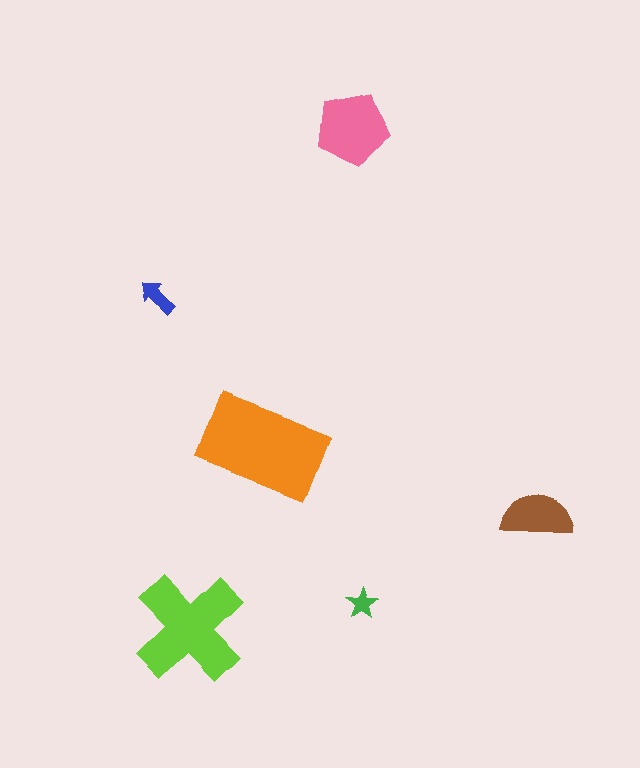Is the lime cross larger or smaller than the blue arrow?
Larger.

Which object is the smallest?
The green star.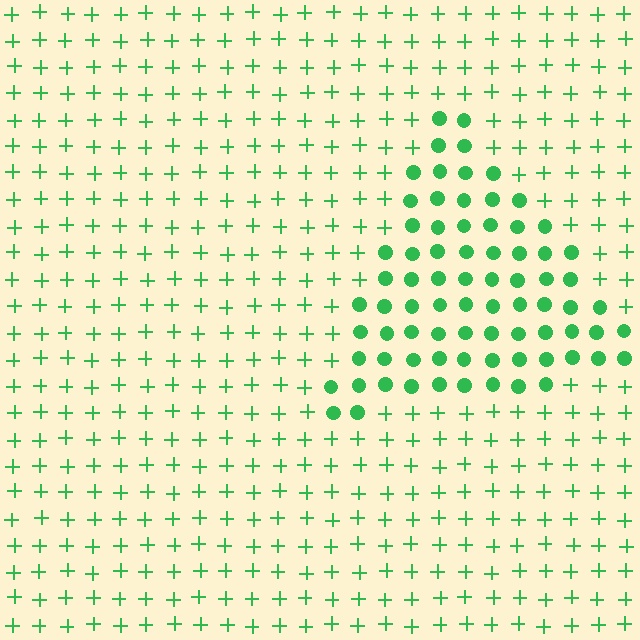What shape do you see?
I see a triangle.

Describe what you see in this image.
The image is filled with small green elements arranged in a uniform grid. A triangle-shaped region contains circles, while the surrounding area contains plus signs. The boundary is defined purely by the change in element shape.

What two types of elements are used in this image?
The image uses circles inside the triangle region and plus signs outside it.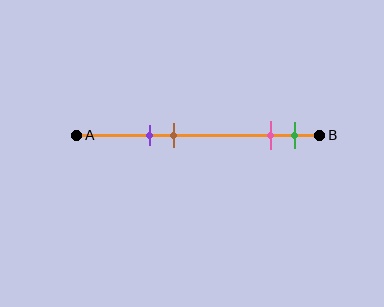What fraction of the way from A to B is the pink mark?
The pink mark is approximately 80% (0.8) of the way from A to B.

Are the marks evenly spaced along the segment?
No, the marks are not evenly spaced.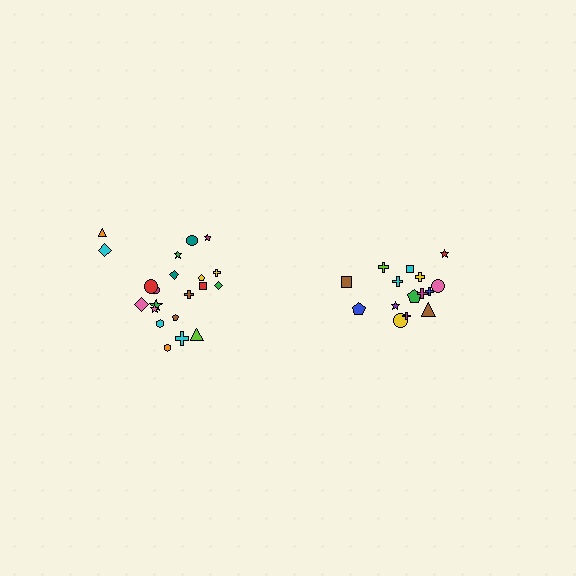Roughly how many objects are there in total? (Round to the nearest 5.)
Roughly 35 objects in total.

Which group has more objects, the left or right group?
The left group.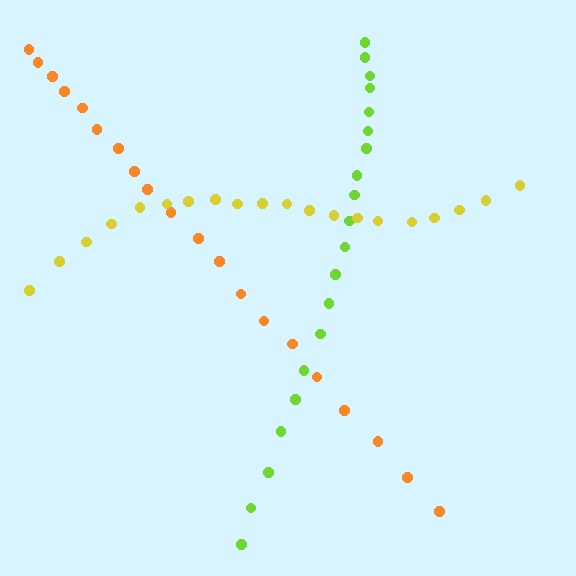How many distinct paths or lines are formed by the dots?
There are 3 distinct paths.